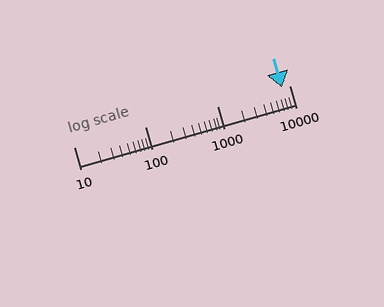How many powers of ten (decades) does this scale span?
The scale spans 3 decades, from 10 to 10000.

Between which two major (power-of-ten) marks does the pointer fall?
The pointer is between 1000 and 10000.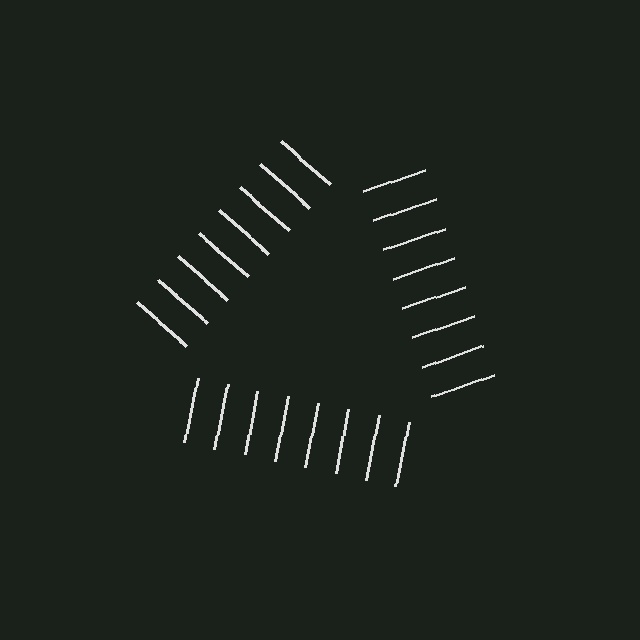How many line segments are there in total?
24 — 8 along each of the 3 edges.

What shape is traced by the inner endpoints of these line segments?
An illusory triangle — the line segments terminate on its edges but no continuous stroke is drawn.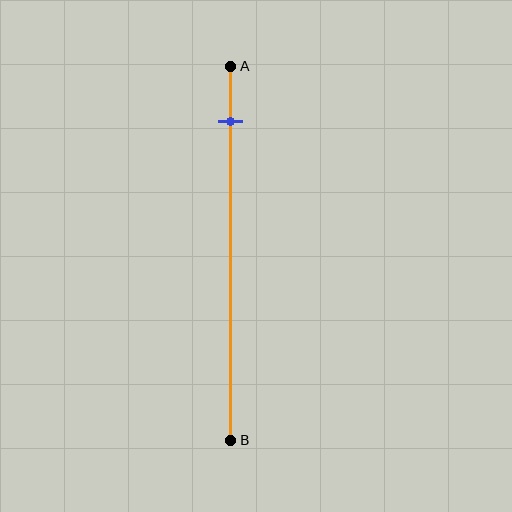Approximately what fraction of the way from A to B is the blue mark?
The blue mark is approximately 15% of the way from A to B.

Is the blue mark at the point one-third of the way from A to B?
No, the mark is at about 15% from A, not at the 33% one-third point.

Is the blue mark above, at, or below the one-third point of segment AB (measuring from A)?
The blue mark is above the one-third point of segment AB.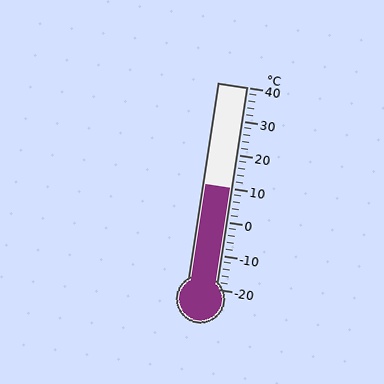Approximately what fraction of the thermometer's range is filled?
The thermometer is filled to approximately 50% of its range.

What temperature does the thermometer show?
The thermometer shows approximately 10°C.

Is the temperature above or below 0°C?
The temperature is above 0°C.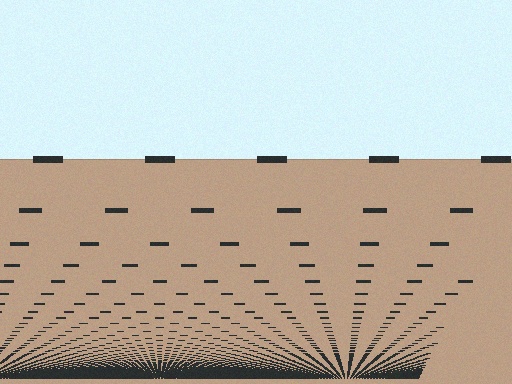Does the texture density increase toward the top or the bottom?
Density increases toward the bottom.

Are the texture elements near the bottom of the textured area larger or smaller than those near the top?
Smaller. The gradient is inverted — elements near the bottom are smaller and denser.